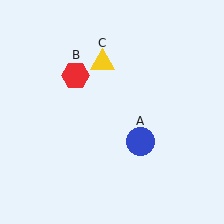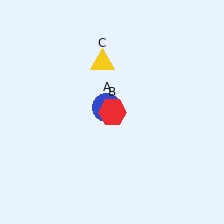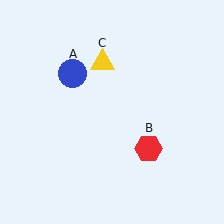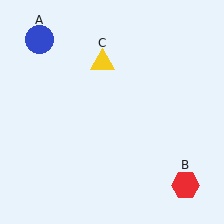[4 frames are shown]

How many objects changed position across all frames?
2 objects changed position: blue circle (object A), red hexagon (object B).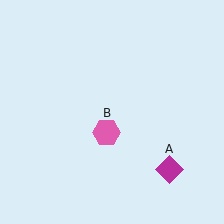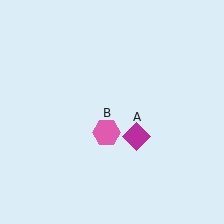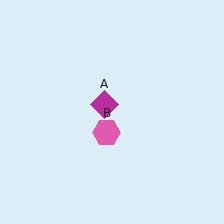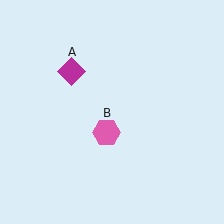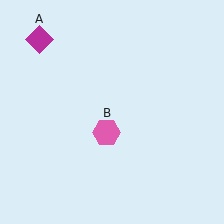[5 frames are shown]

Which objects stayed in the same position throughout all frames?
Pink hexagon (object B) remained stationary.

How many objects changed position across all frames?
1 object changed position: magenta diamond (object A).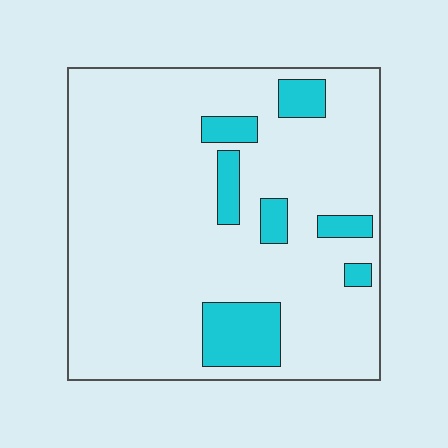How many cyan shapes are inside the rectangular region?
7.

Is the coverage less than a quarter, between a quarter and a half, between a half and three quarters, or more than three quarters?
Less than a quarter.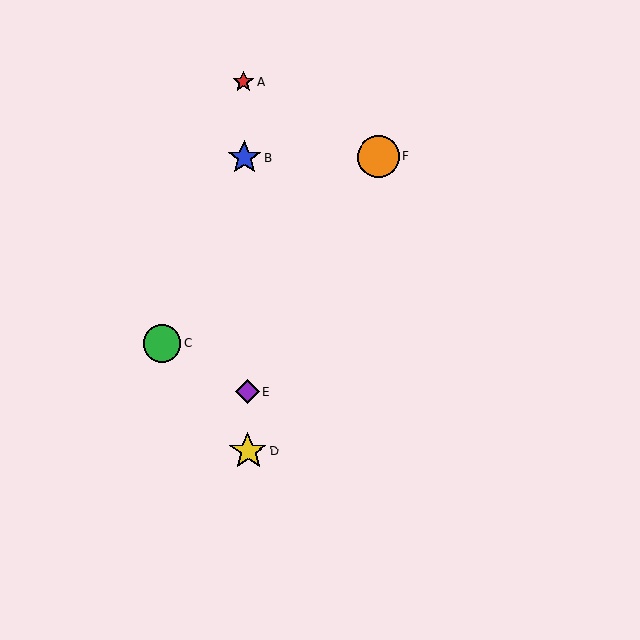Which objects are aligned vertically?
Objects A, B, D, E are aligned vertically.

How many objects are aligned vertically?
4 objects (A, B, D, E) are aligned vertically.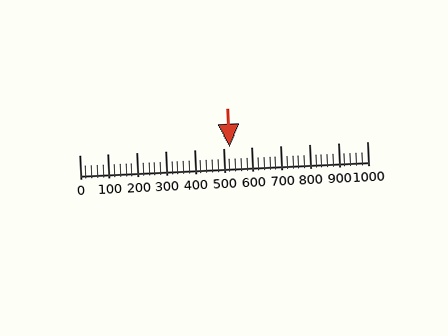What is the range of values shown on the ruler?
The ruler shows values from 0 to 1000.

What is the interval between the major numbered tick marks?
The major tick marks are spaced 100 units apart.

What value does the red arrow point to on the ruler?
The red arrow points to approximately 522.